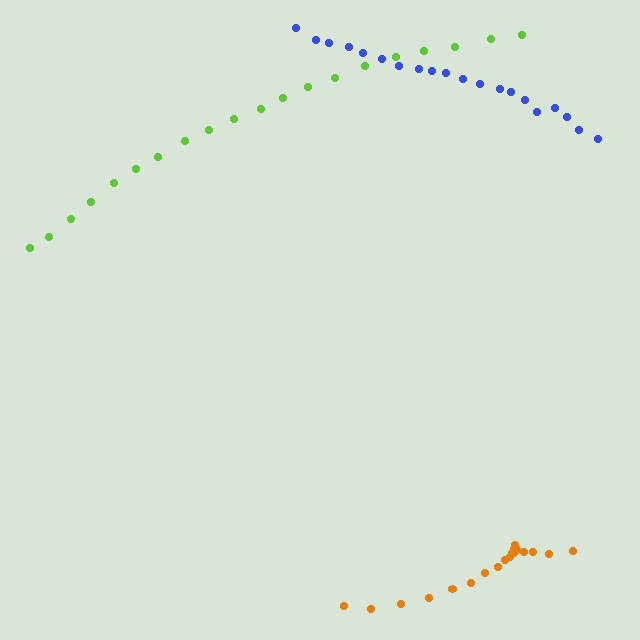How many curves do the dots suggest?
There are 3 distinct paths.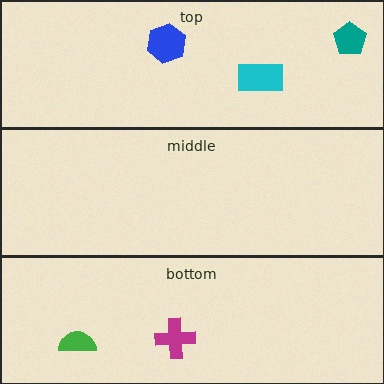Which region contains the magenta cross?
The bottom region.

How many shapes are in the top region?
3.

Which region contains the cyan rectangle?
The top region.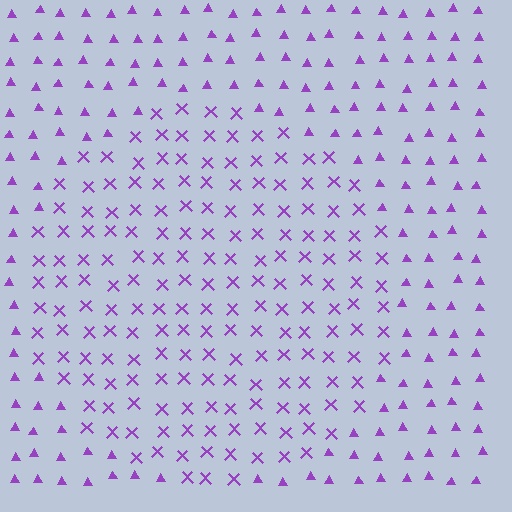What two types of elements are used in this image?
The image uses X marks inside the circle region and triangles outside it.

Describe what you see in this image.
The image is filled with small purple elements arranged in a uniform grid. A circle-shaped region contains X marks, while the surrounding area contains triangles. The boundary is defined purely by the change in element shape.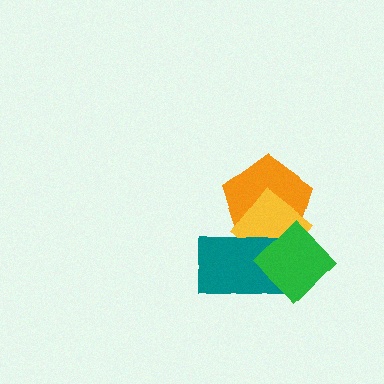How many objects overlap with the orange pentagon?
3 objects overlap with the orange pentagon.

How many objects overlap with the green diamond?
3 objects overlap with the green diamond.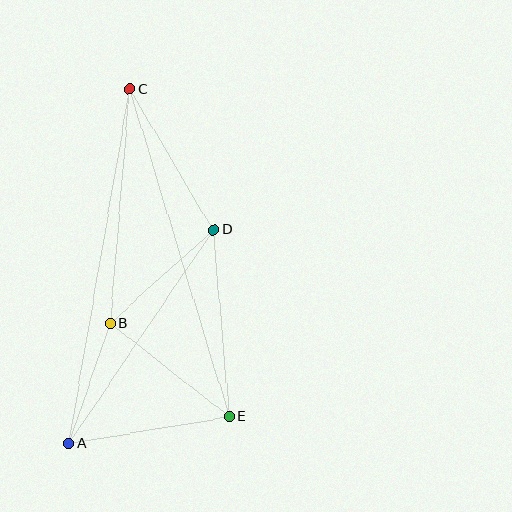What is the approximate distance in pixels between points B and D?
The distance between B and D is approximately 139 pixels.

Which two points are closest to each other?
Points A and B are closest to each other.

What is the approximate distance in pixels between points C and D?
The distance between C and D is approximately 164 pixels.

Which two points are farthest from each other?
Points A and C are farthest from each other.